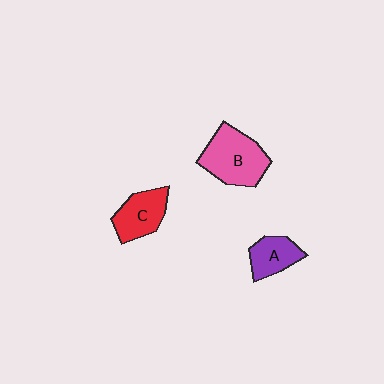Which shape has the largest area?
Shape B (pink).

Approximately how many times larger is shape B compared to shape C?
Approximately 1.4 times.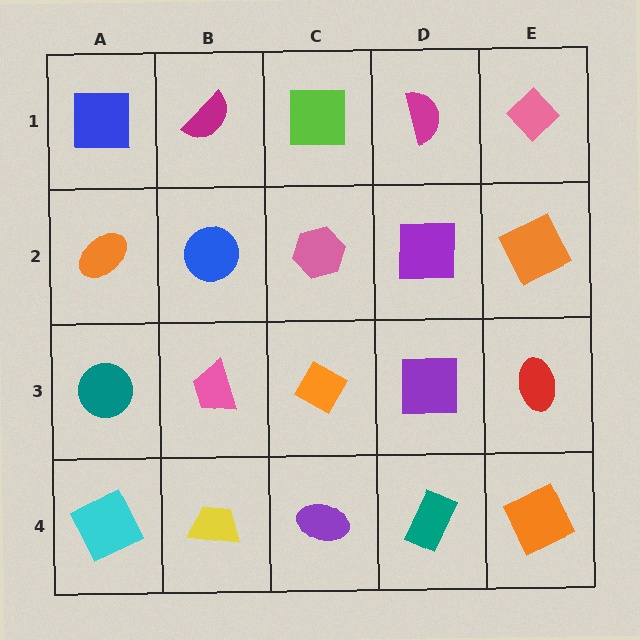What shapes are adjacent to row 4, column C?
An orange diamond (row 3, column C), a yellow trapezoid (row 4, column B), a teal rectangle (row 4, column D).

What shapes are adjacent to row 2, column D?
A magenta semicircle (row 1, column D), a purple square (row 3, column D), a pink hexagon (row 2, column C), an orange square (row 2, column E).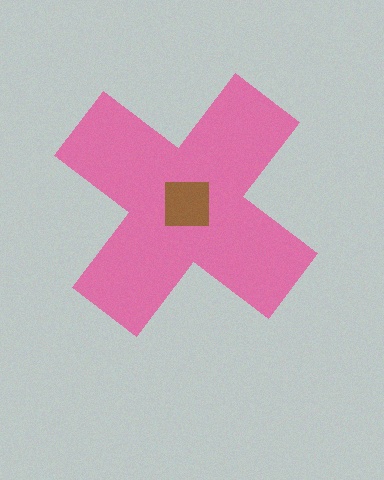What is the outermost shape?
The pink cross.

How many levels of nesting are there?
2.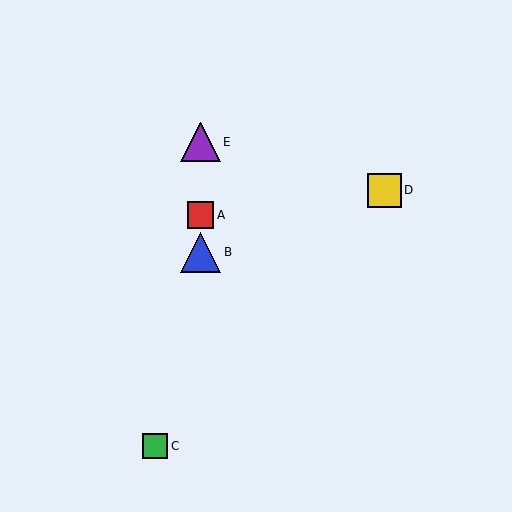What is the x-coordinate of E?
Object E is at x≈201.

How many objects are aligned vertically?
3 objects (A, B, E) are aligned vertically.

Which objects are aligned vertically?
Objects A, B, E are aligned vertically.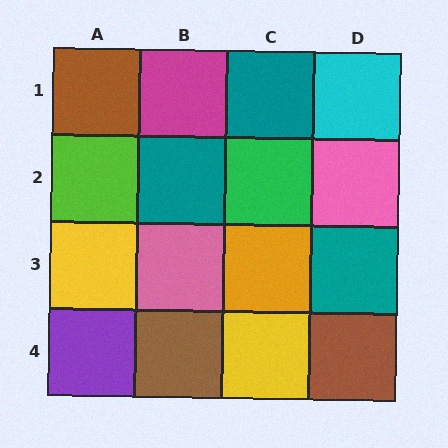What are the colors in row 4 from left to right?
Purple, brown, yellow, brown.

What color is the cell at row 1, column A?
Brown.